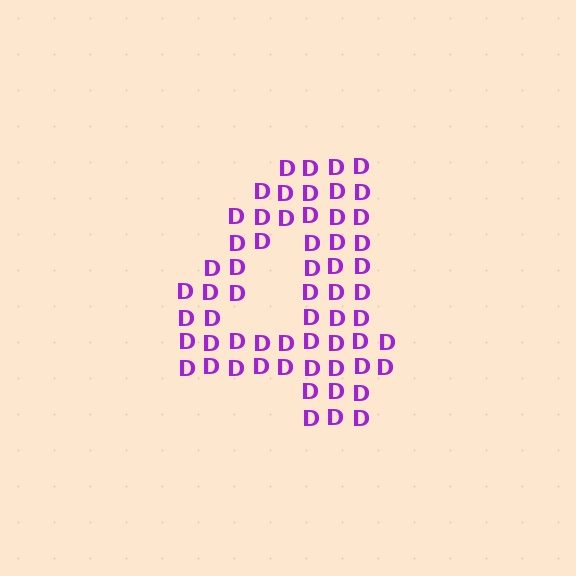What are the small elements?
The small elements are letter D's.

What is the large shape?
The large shape is the digit 4.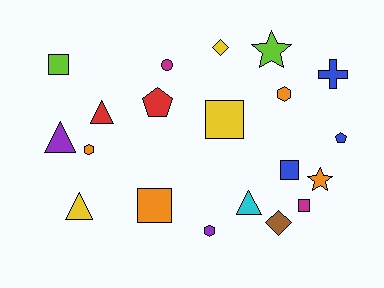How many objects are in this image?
There are 20 objects.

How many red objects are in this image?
There are 2 red objects.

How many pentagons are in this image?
There are 2 pentagons.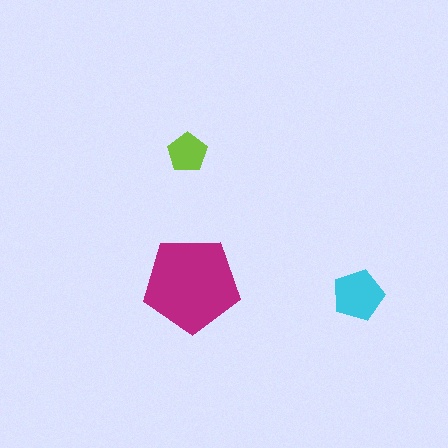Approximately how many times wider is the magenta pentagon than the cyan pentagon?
About 2 times wider.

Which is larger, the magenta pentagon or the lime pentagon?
The magenta one.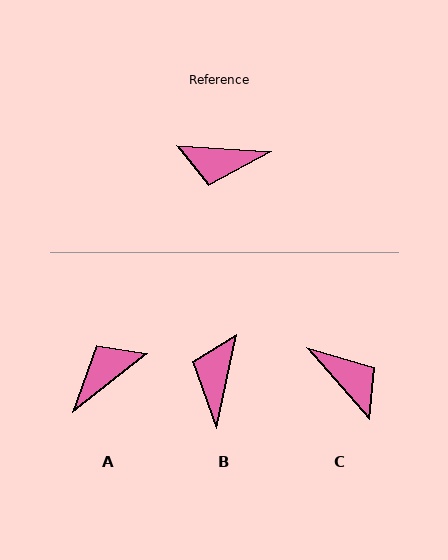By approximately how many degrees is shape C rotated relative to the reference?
Approximately 135 degrees counter-clockwise.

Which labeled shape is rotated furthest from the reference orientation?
A, about 138 degrees away.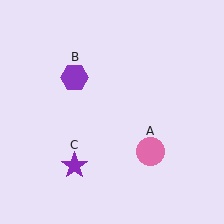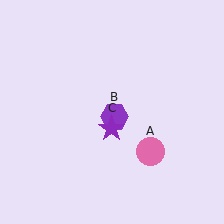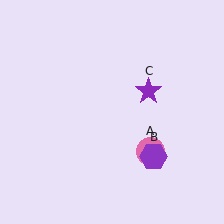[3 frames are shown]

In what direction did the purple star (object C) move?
The purple star (object C) moved up and to the right.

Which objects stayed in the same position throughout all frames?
Pink circle (object A) remained stationary.